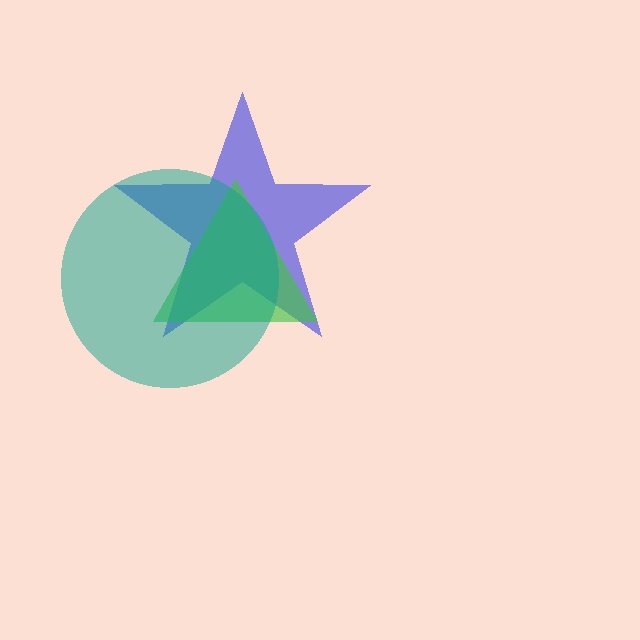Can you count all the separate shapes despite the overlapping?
Yes, there are 3 separate shapes.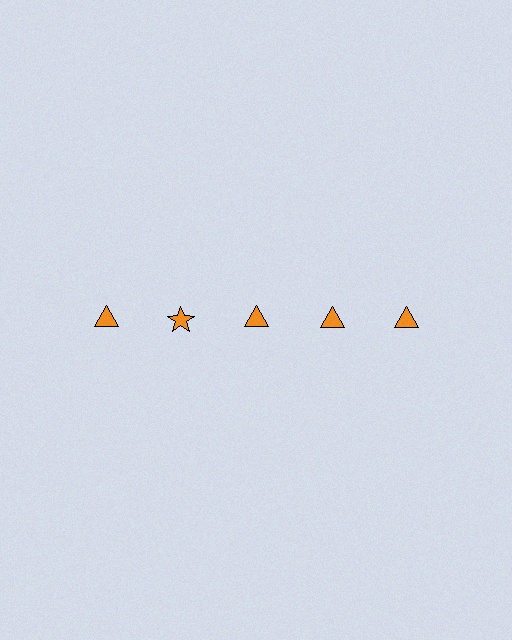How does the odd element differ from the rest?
It has a different shape: star instead of triangle.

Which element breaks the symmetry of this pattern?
The orange star in the top row, second from left column breaks the symmetry. All other shapes are orange triangles.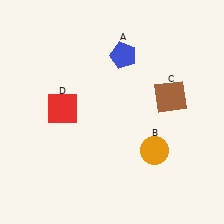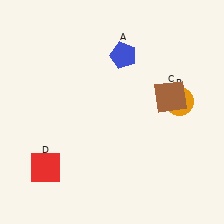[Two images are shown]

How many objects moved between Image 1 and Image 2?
2 objects moved between the two images.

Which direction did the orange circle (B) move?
The orange circle (B) moved up.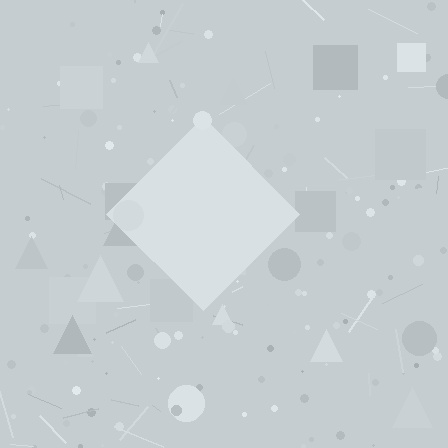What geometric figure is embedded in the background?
A diamond is embedded in the background.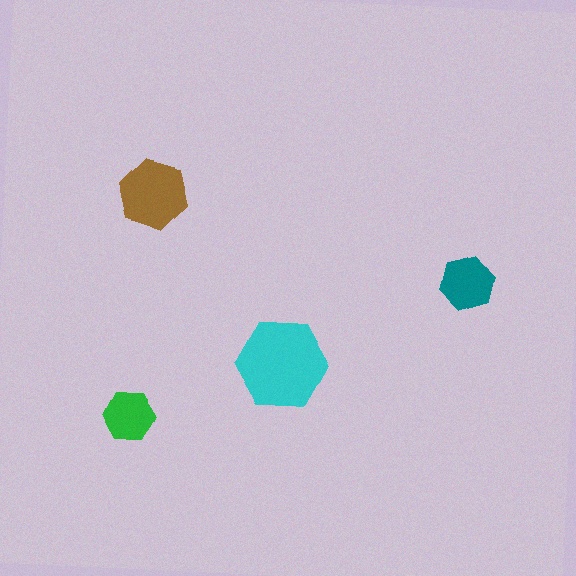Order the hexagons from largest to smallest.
the cyan one, the brown one, the teal one, the green one.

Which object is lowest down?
The green hexagon is bottommost.